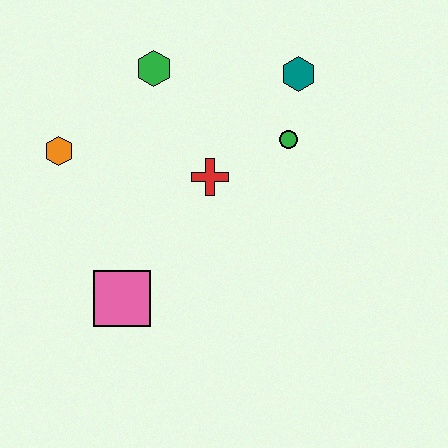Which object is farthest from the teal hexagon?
The pink square is farthest from the teal hexagon.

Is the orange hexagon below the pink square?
No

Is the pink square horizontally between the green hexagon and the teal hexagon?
No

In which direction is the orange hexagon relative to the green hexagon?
The orange hexagon is to the left of the green hexagon.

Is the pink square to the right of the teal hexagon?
No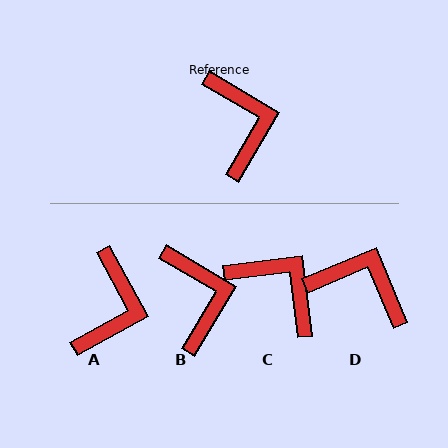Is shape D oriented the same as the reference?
No, it is off by about 53 degrees.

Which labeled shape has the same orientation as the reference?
B.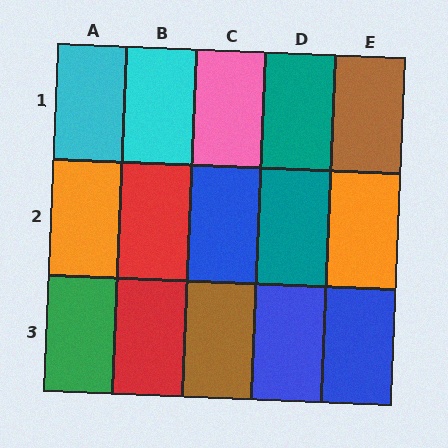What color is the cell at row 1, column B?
Cyan.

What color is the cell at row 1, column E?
Brown.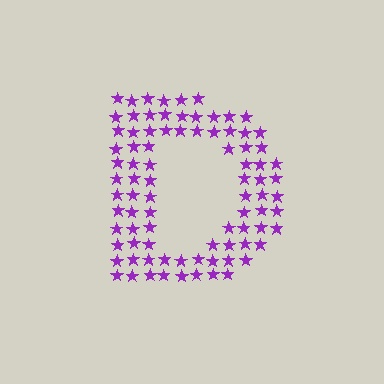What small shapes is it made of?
It is made of small stars.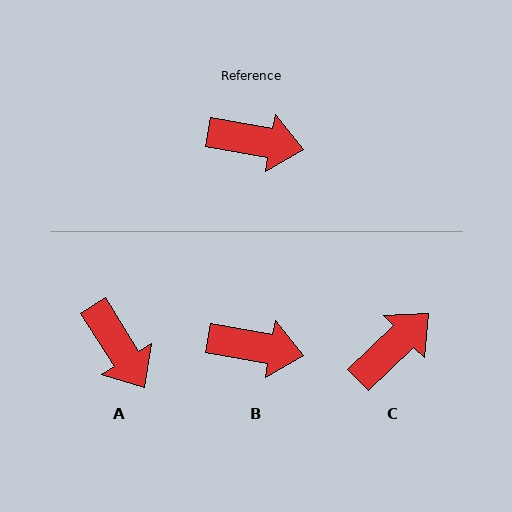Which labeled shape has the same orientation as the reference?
B.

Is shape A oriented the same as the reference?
No, it is off by about 48 degrees.